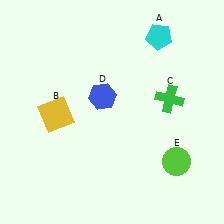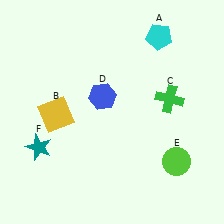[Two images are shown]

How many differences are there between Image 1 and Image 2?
There is 1 difference between the two images.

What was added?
A teal star (F) was added in Image 2.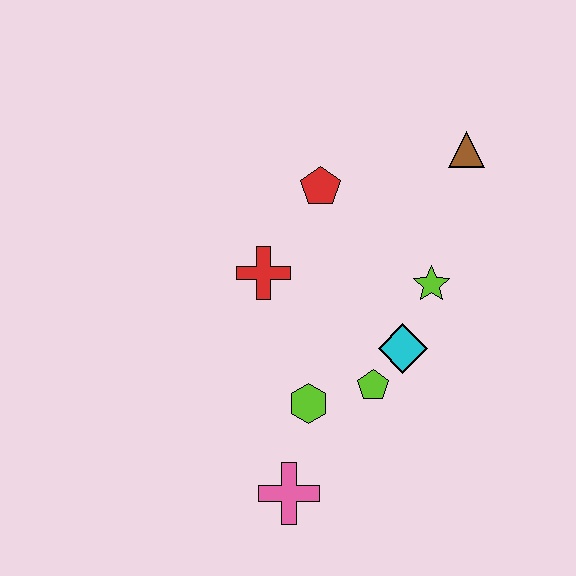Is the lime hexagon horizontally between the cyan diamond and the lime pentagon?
No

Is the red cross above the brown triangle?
No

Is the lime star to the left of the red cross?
No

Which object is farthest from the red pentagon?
The pink cross is farthest from the red pentagon.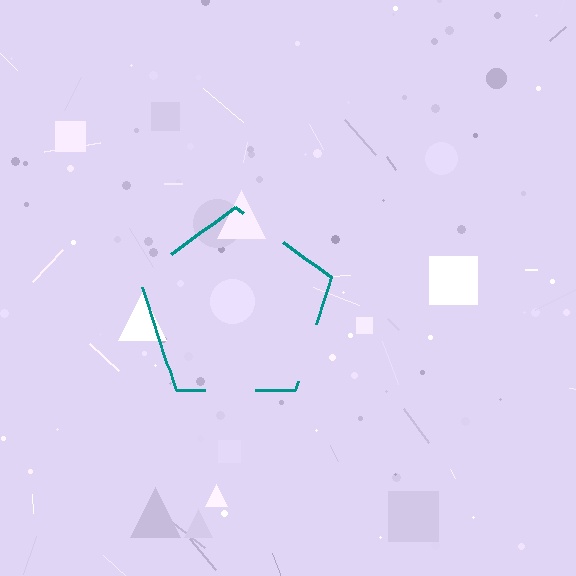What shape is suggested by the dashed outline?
The dashed outline suggests a pentagon.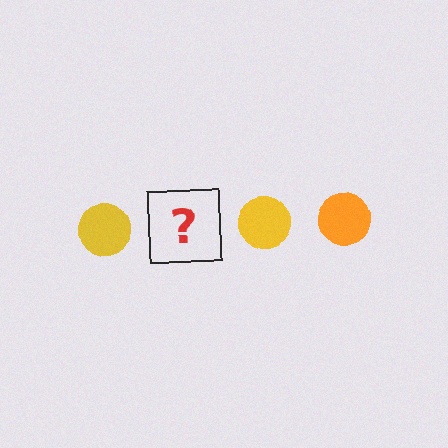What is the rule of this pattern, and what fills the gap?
The rule is that the pattern cycles through yellow, orange circles. The gap should be filled with an orange circle.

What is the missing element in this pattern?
The missing element is an orange circle.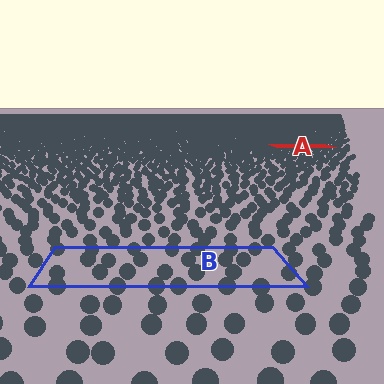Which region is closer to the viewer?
Region B is closer. The texture elements there are larger and more spread out.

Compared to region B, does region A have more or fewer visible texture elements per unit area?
Region A has more texture elements per unit area — they are packed more densely because it is farther away.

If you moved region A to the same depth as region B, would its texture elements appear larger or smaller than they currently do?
They would appear larger. At a closer depth, the same texture elements are projected at a bigger on-screen size.